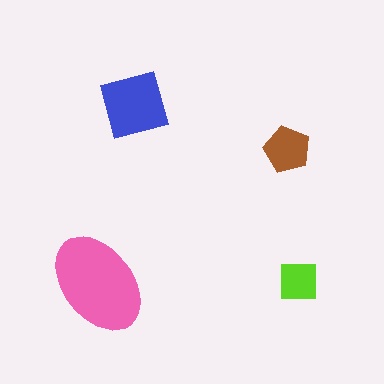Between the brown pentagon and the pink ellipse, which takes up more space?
The pink ellipse.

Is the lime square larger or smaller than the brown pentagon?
Smaller.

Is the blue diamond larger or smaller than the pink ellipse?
Smaller.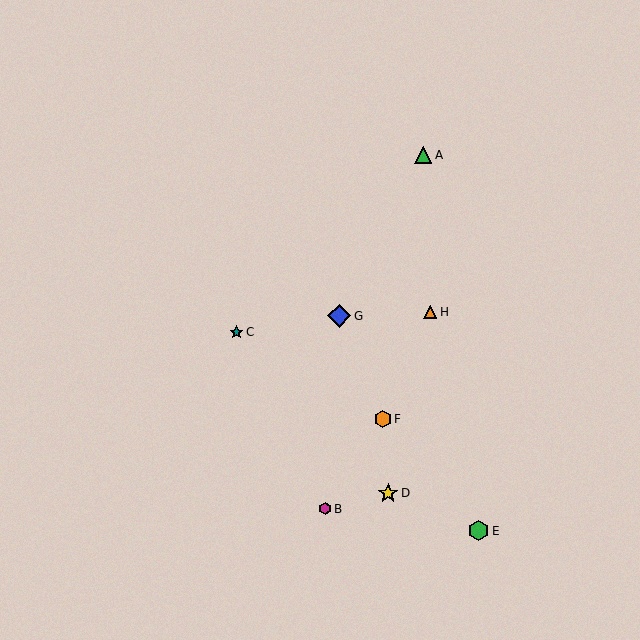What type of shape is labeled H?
Shape H is an orange triangle.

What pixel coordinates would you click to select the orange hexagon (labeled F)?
Click at (383, 419) to select the orange hexagon F.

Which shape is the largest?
The blue diamond (labeled G) is the largest.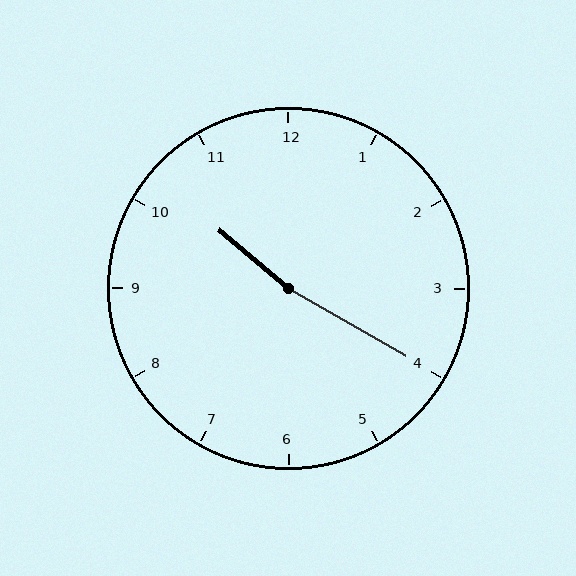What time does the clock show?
10:20.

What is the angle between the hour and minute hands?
Approximately 170 degrees.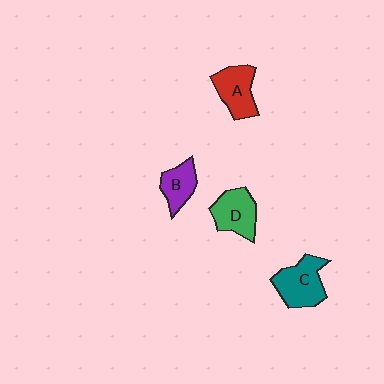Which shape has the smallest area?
Shape B (purple).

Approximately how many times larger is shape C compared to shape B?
Approximately 1.5 times.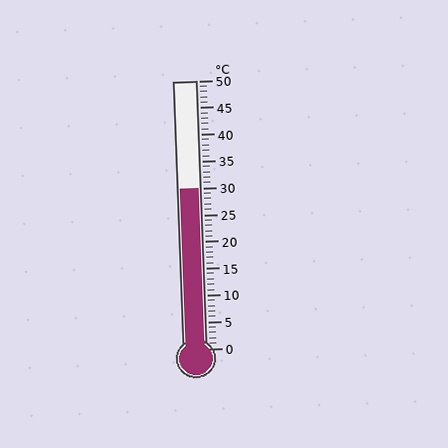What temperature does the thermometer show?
The thermometer shows approximately 30°C.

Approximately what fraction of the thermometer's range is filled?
The thermometer is filled to approximately 60% of its range.